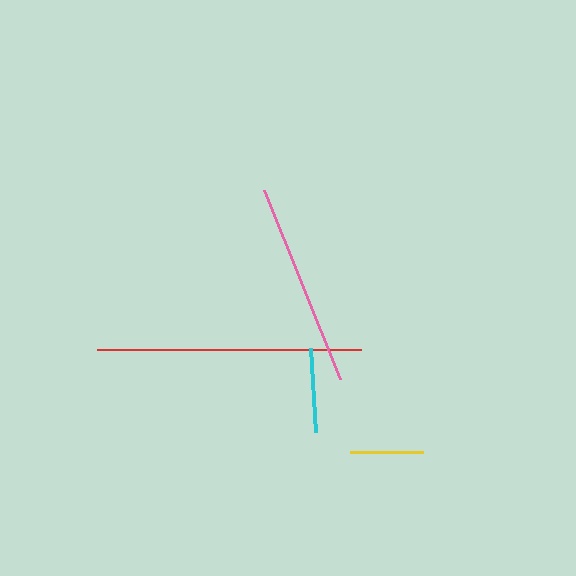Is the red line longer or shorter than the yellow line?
The red line is longer than the yellow line.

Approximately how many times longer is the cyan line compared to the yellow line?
The cyan line is approximately 1.2 times the length of the yellow line.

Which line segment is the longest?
The red line is the longest at approximately 264 pixels.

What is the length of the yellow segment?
The yellow segment is approximately 72 pixels long.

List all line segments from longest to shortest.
From longest to shortest: red, pink, cyan, yellow.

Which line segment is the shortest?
The yellow line is the shortest at approximately 72 pixels.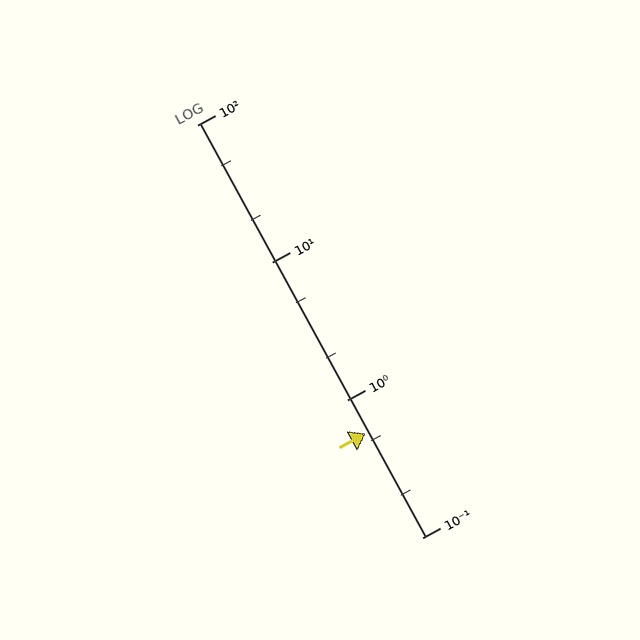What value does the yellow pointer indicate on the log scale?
The pointer indicates approximately 0.57.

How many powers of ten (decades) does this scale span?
The scale spans 3 decades, from 0.1 to 100.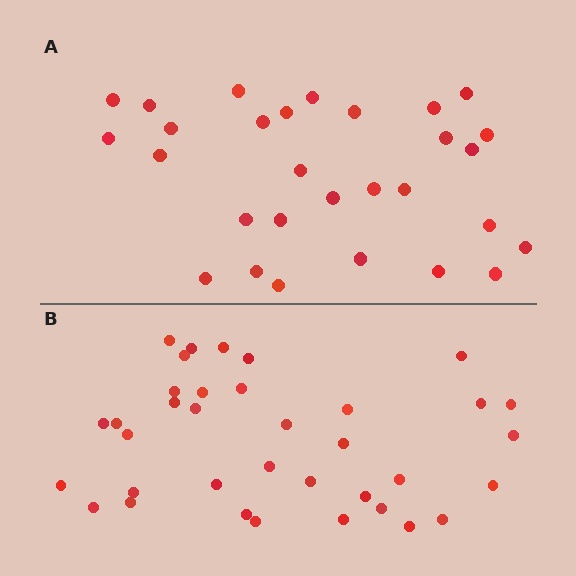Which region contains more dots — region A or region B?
Region B (the bottom region) has more dots.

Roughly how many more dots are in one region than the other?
Region B has roughly 8 or so more dots than region A.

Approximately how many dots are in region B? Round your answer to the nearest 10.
About 40 dots. (The exact count is 36, which rounds to 40.)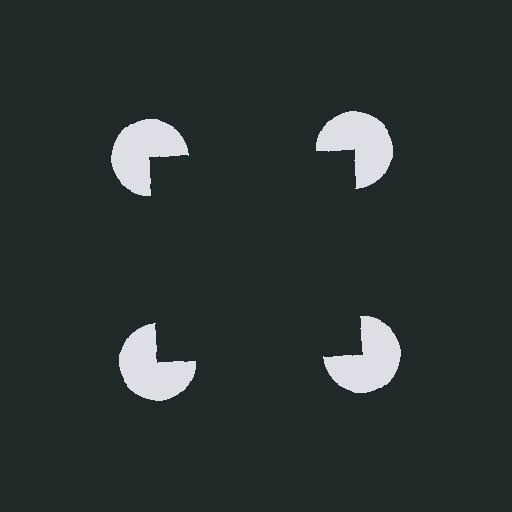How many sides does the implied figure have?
4 sides.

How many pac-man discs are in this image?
There are 4 — one at each vertex of the illusory square.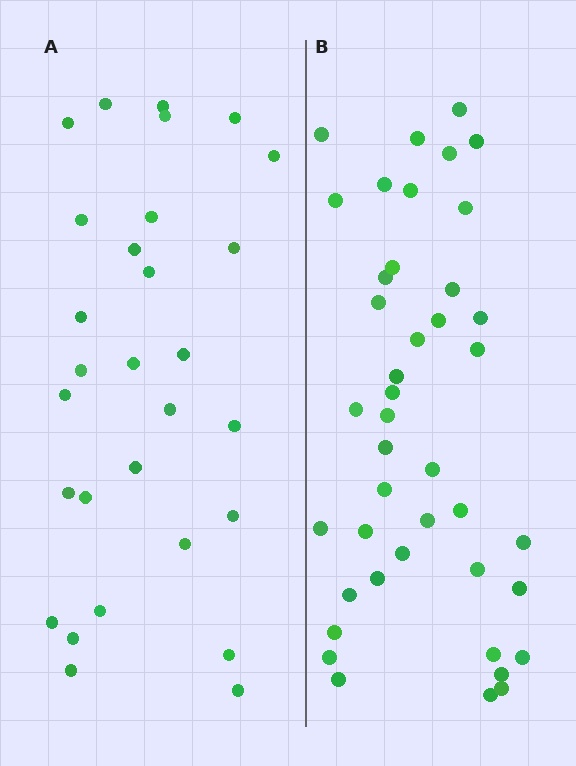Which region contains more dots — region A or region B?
Region B (the right region) has more dots.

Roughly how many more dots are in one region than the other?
Region B has approximately 15 more dots than region A.